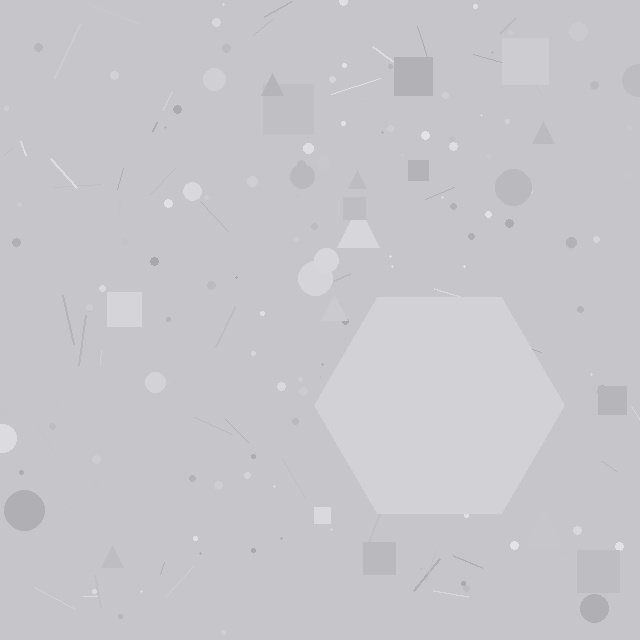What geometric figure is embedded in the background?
A hexagon is embedded in the background.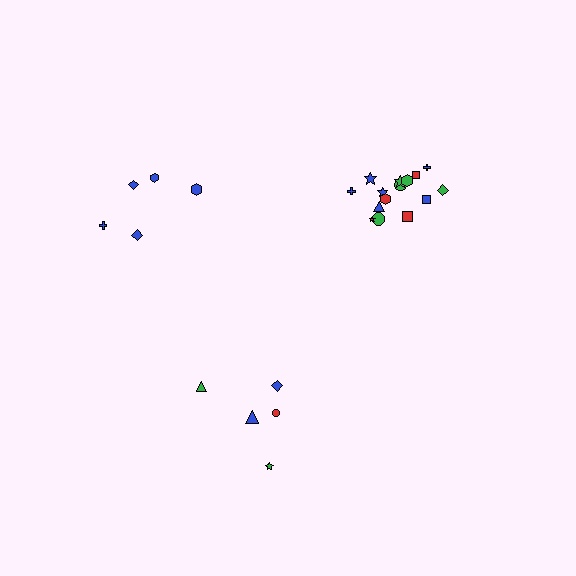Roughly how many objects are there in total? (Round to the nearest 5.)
Roughly 25 objects in total.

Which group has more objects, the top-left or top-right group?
The top-right group.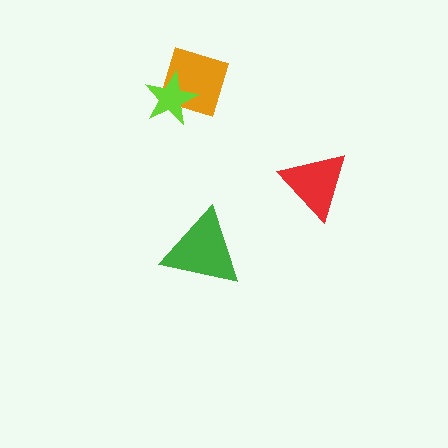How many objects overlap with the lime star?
1 object overlaps with the lime star.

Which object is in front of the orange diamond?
The lime star is in front of the orange diamond.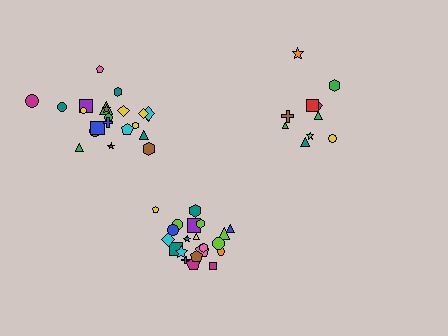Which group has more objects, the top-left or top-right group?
The top-left group.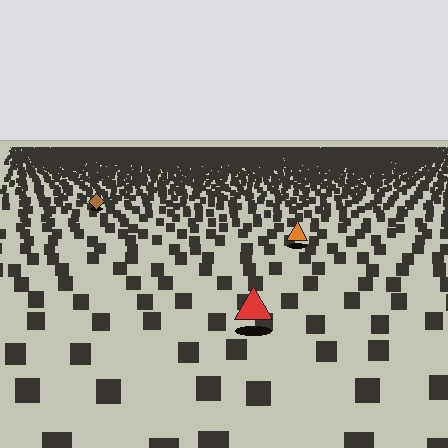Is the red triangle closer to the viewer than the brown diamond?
Yes. The red triangle is closer — you can tell from the texture gradient: the ground texture is coarser near it.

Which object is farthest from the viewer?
The brown diamond is farthest from the viewer. It appears smaller and the ground texture around it is denser.